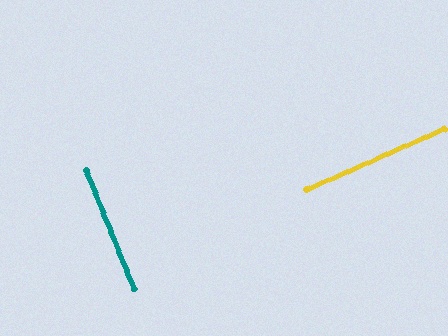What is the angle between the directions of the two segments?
Approximately 88 degrees.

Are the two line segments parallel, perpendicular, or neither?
Perpendicular — they meet at approximately 88°.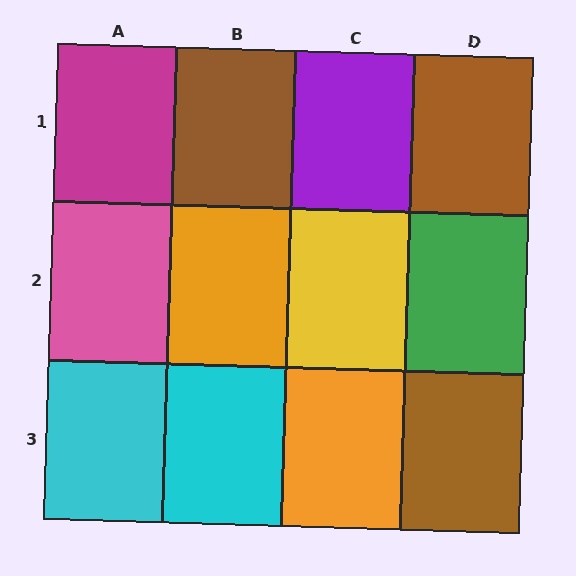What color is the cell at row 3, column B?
Cyan.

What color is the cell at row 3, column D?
Brown.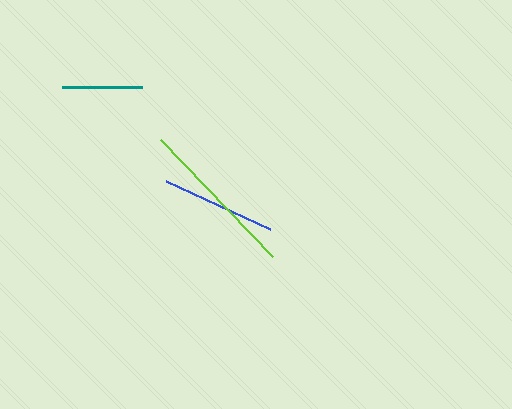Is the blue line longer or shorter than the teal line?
The blue line is longer than the teal line.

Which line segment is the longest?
The lime line is the longest at approximately 162 pixels.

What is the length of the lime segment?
The lime segment is approximately 162 pixels long.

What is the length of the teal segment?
The teal segment is approximately 80 pixels long.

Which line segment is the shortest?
The teal line is the shortest at approximately 80 pixels.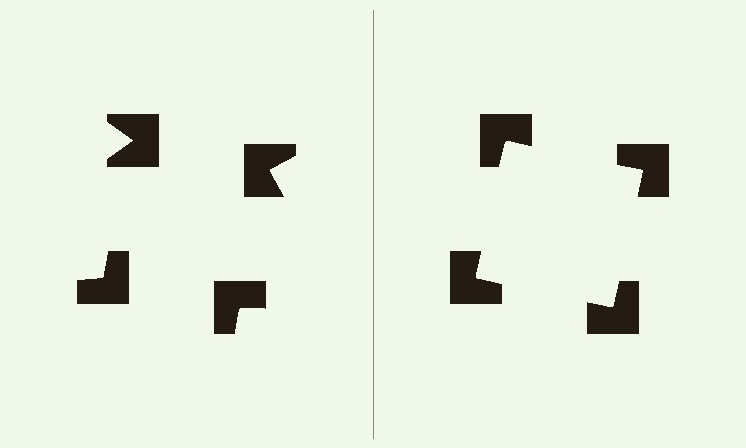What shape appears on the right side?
An illusory square.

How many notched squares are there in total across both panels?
8 — 4 on each side.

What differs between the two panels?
The notched squares are positioned identically on both sides; only the wedge orientations differ. On the right they align to a square; on the left they are misaligned.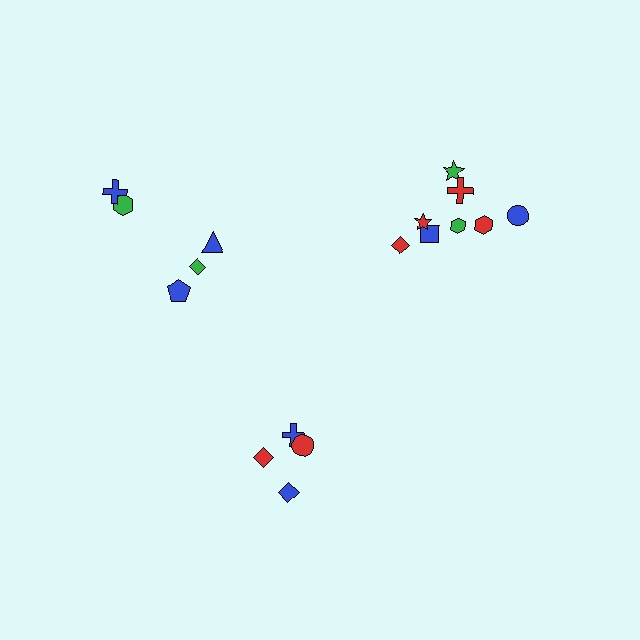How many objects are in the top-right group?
There are 8 objects.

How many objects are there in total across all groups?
There are 17 objects.